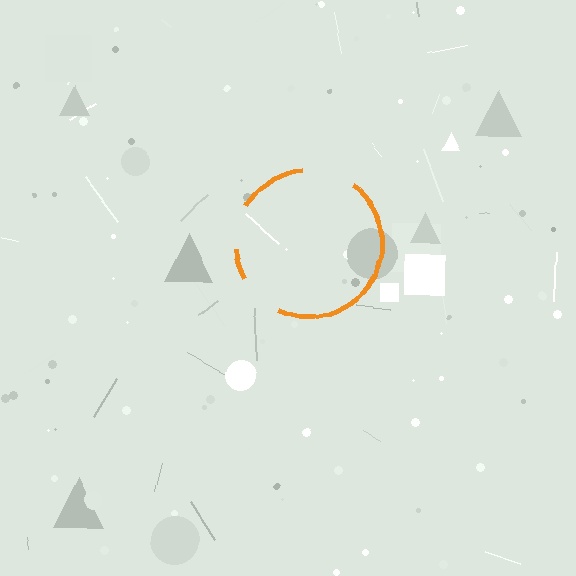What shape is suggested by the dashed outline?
The dashed outline suggests a circle.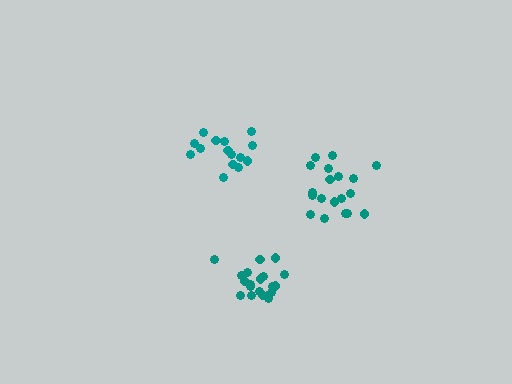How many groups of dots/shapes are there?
There are 3 groups.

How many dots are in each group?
Group 1: 15 dots, Group 2: 19 dots, Group 3: 21 dots (55 total).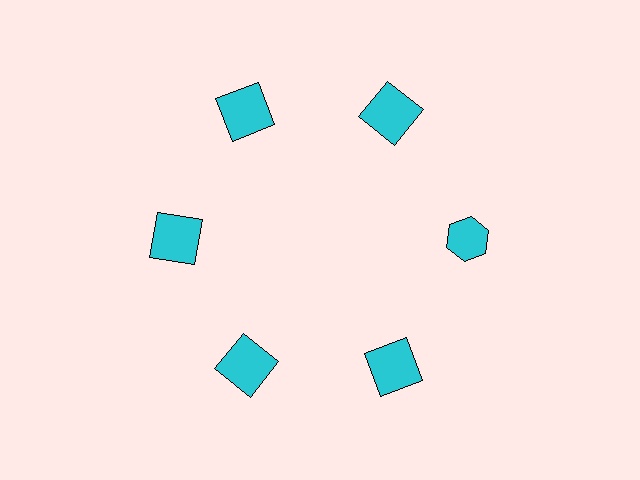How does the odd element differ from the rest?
It has a different shape: hexagon instead of square.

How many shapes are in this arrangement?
There are 6 shapes arranged in a ring pattern.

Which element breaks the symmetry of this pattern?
The cyan hexagon at roughly the 3 o'clock position breaks the symmetry. All other shapes are cyan squares.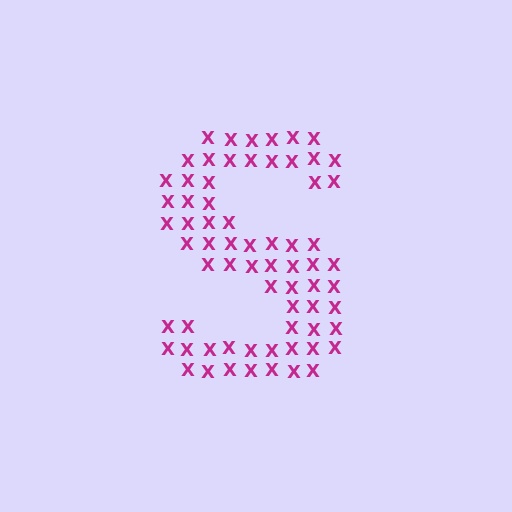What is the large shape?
The large shape is the letter S.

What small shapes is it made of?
It is made of small letter X's.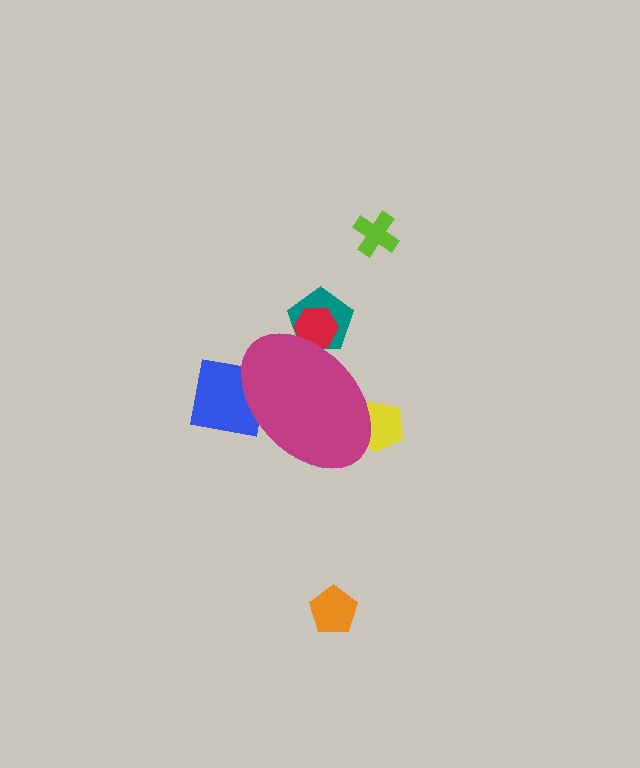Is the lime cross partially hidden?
No, the lime cross is fully visible.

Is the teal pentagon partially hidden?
Yes, the teal pentagon is partially hidden behind the magenta ellipse.